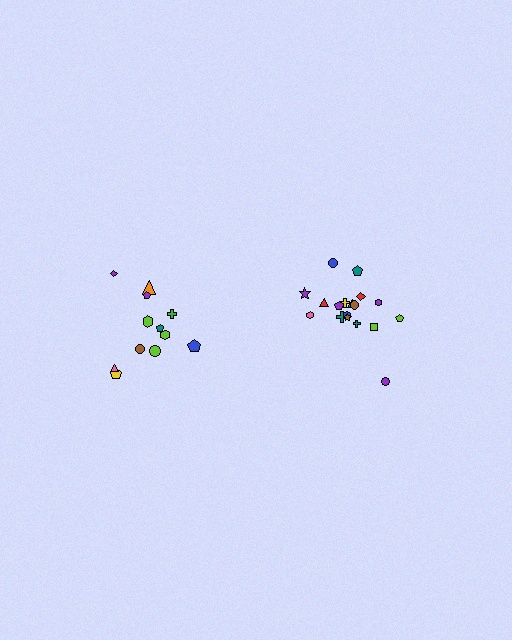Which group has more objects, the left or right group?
The right group.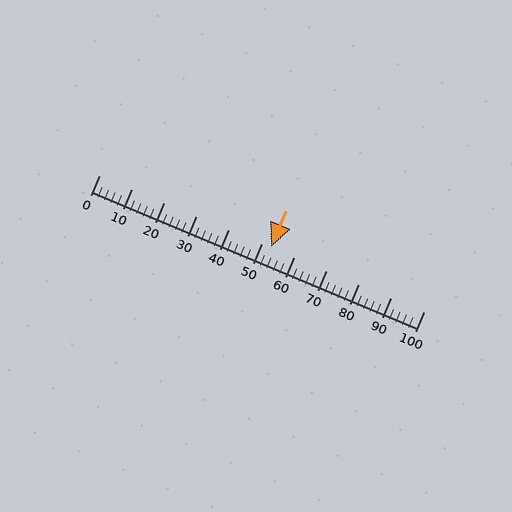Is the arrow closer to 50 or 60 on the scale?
The arrow is closer to 50.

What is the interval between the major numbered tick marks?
The major tick marks are spaced 10 units apart.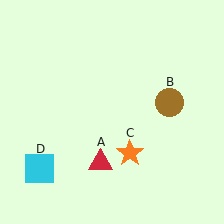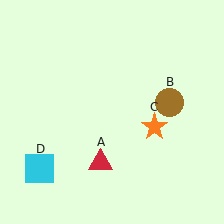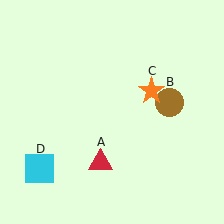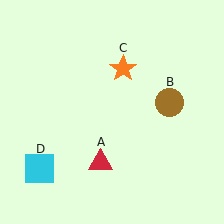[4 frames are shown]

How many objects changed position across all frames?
1 object changed position: orange star (object C).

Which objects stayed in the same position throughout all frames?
Red triangle (object A) and brown circle (object B) and cyan square (object D) remained stationary.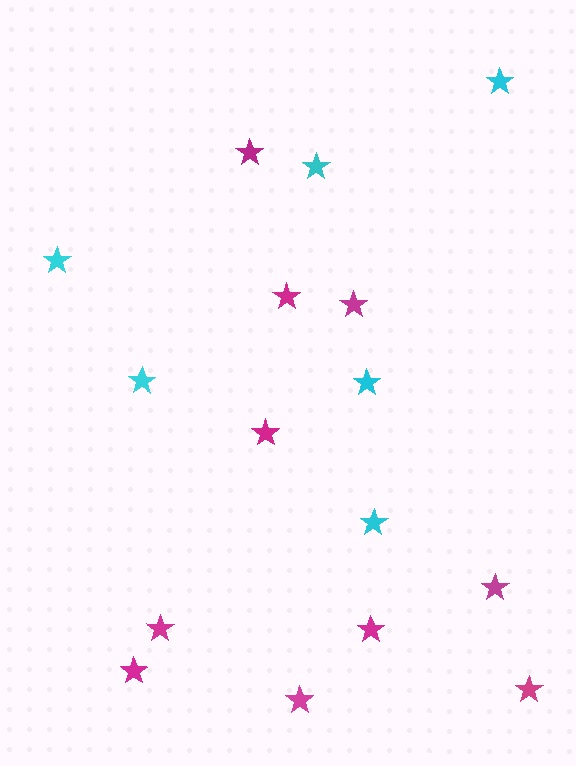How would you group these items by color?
There are 2 groups: one group of magenta stars (10) and one group of cyan stars (6).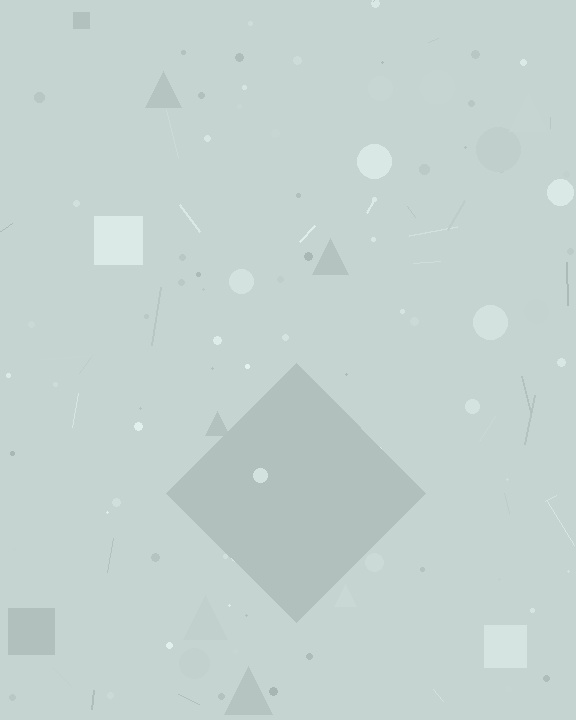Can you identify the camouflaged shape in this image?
The camouflaged shape is a diamond.